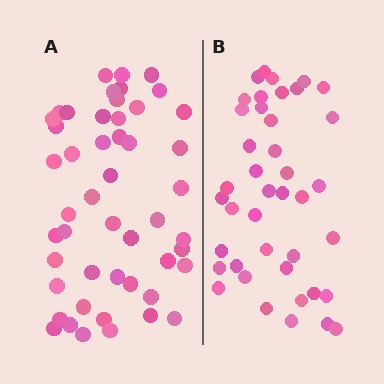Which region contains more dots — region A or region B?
Region A (the left region) has more dots.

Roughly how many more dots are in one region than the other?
Region A has roughly 8 or so more dots than region B.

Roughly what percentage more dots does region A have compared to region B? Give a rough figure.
About 20% more.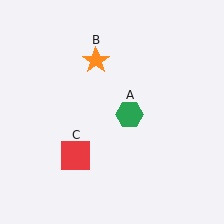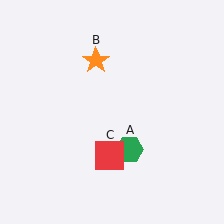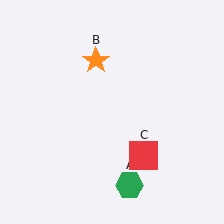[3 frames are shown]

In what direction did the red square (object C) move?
The red square (object C) moved right.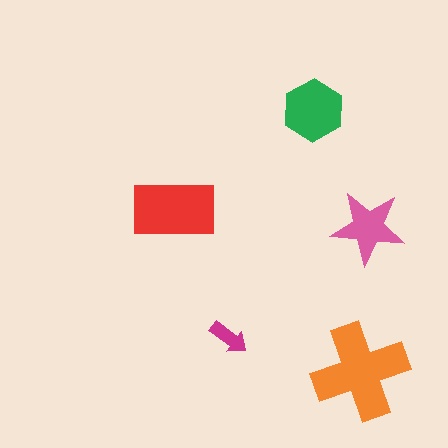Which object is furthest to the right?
The pink star is rightmost.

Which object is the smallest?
The magenta arrow.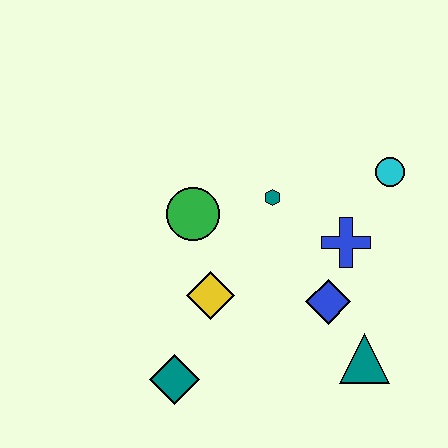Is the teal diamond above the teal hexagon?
No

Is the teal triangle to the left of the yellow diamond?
No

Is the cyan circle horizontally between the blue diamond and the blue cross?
No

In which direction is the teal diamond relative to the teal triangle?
The teal diamond is to the left of the teal triangle.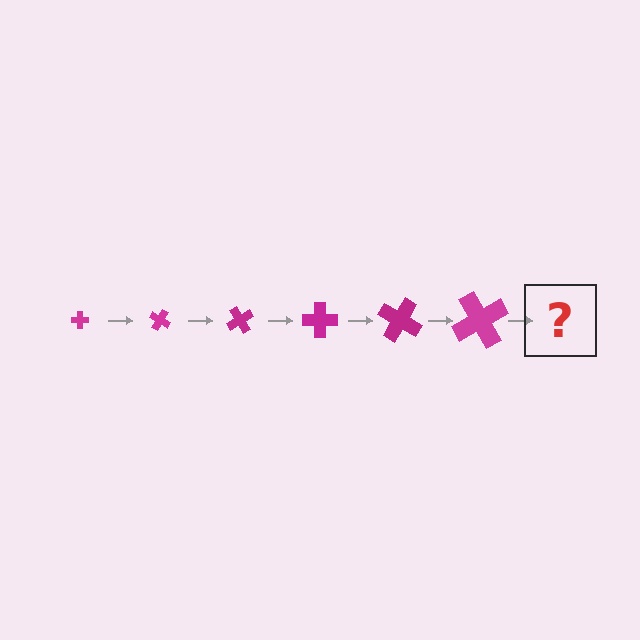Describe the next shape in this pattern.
It should be a cross, larger than the previous one and rotated 180 degrees from the start.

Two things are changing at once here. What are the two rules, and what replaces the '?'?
The two rules are that the cross grows larger each step and it rotates 30 degrees each step. The '?' should be a cross, larger than the previous one and rotated 180 degrees from the start.